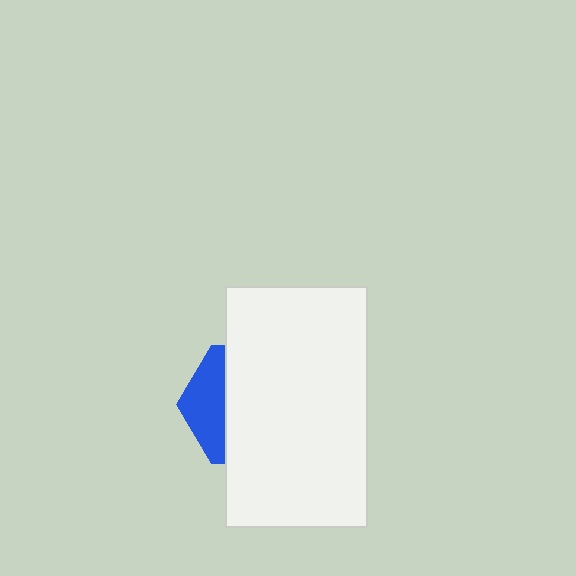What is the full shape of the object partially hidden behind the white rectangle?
The partially hidden object is a blue hexagon.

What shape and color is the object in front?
The object in front is a white rectangle.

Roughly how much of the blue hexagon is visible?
A small part of it is visible (roughly 31%).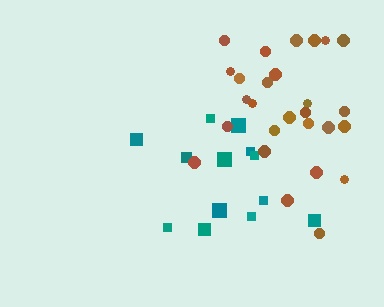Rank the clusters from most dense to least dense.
brown, teal.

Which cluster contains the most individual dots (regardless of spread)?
Brown (27).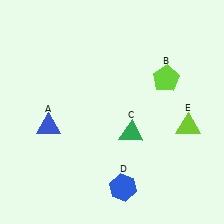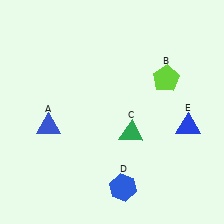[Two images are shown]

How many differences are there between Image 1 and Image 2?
There is 1 difference between the two images.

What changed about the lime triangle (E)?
In Image 1, E is lime. In Image 2, it changed to blue.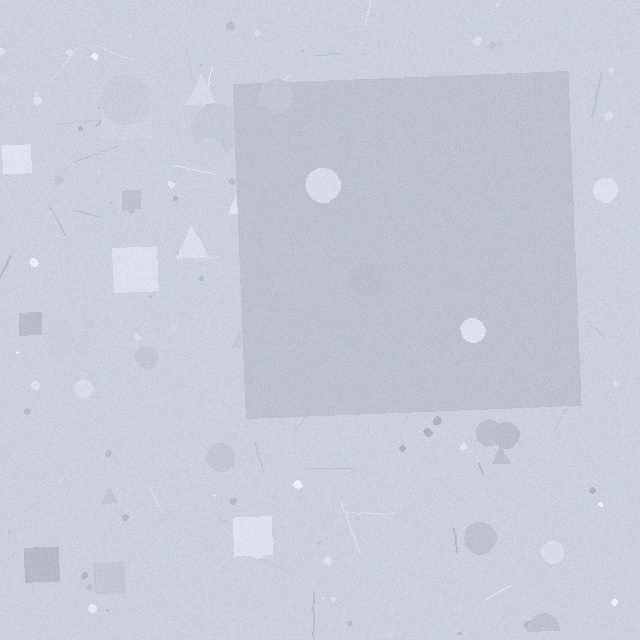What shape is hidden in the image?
A square is hidden in the image.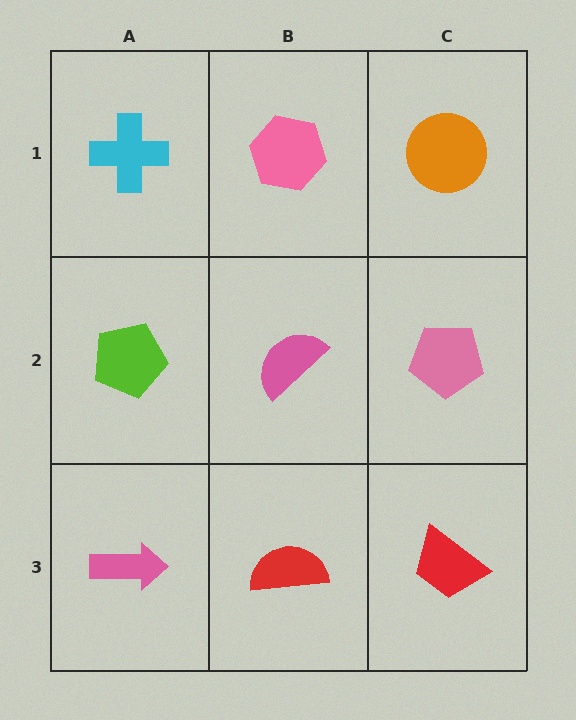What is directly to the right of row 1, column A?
A pink hexagon.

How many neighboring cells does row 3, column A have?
2.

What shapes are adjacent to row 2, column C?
An orange circle (row 1, column C), a red trapezoid (row 3, column C), a pink semicircle (row 2, column B).